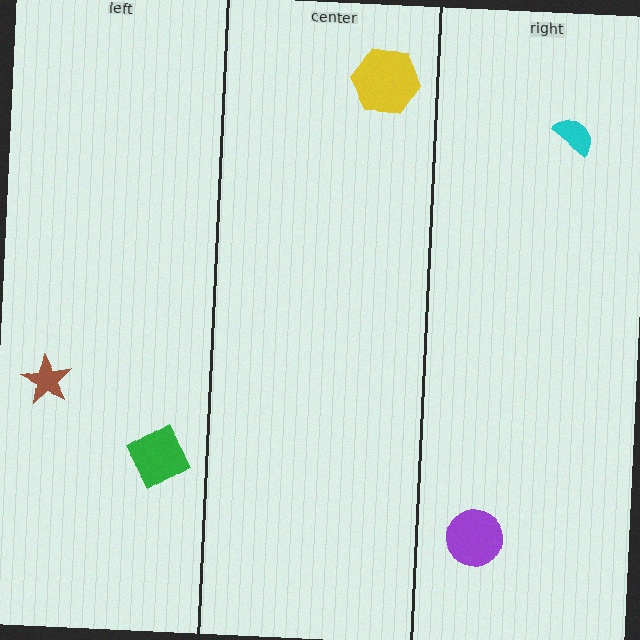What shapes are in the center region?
The yellow hexagon.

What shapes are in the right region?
The cyan semicircle, the purple circle.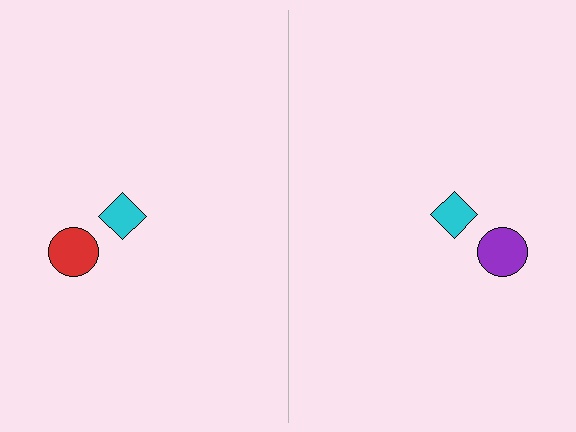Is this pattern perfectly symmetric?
No, the pattern is not perfectly symmetric. The purple circle on the right side breaks the symmetry — its mirror counterpart is red.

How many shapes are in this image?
There are 4 shapes in this image.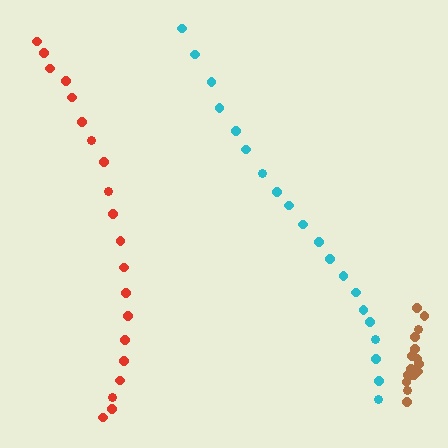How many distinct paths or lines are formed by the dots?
There are 3 distinct paths.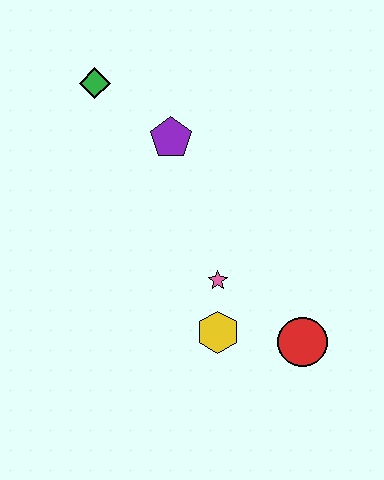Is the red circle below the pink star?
Yes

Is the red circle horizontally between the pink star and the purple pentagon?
No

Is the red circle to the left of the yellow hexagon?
No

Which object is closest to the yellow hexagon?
The pink star is closest to the yellow hexagon.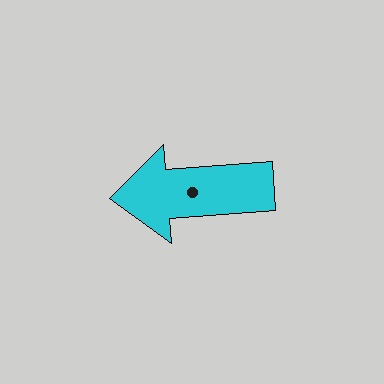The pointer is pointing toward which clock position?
Roughly 9 o'clock.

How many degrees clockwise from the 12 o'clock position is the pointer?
Approximately 266 degrees.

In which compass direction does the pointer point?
West.